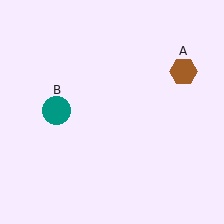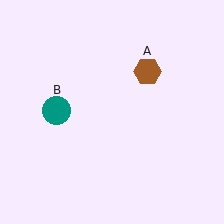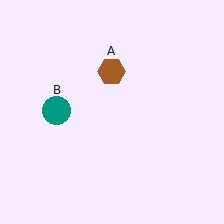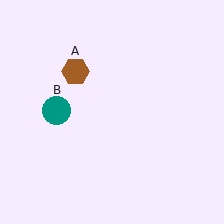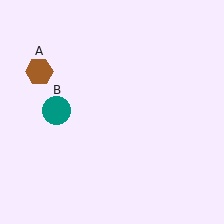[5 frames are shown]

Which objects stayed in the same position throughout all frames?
Teal circle (object B) remained stationary.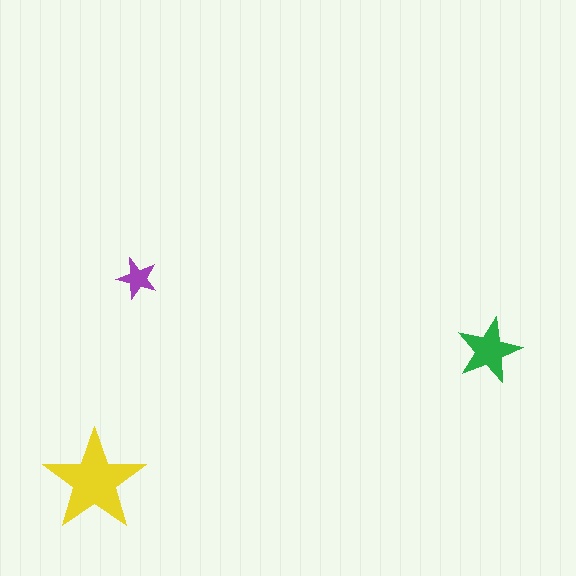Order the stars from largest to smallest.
the yellow one, the green one, the purple one.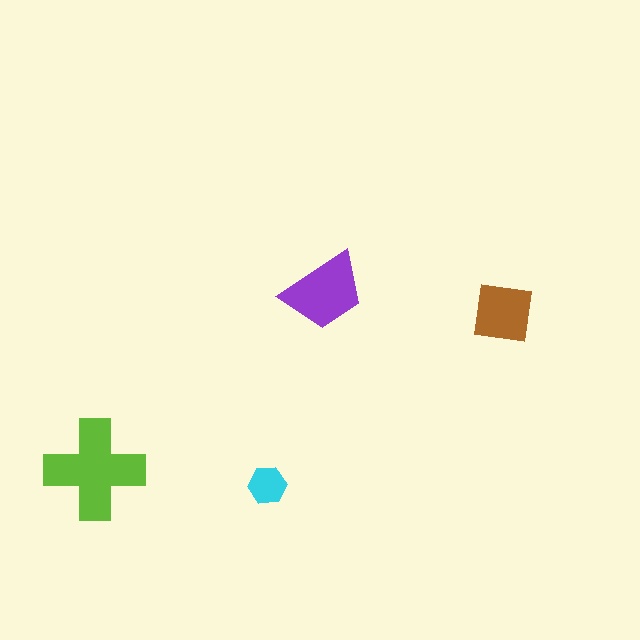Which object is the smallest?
The cyan hexagon.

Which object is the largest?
The lime cross.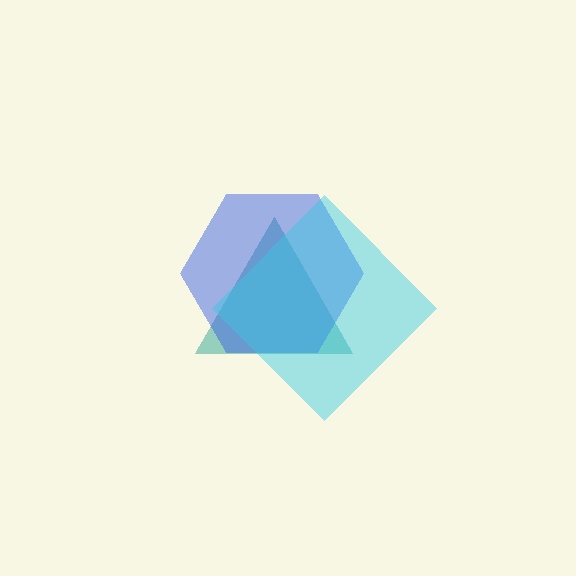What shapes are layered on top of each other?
The layered shapes are: a teal triangle, a blue hexagon, a cyan diamond.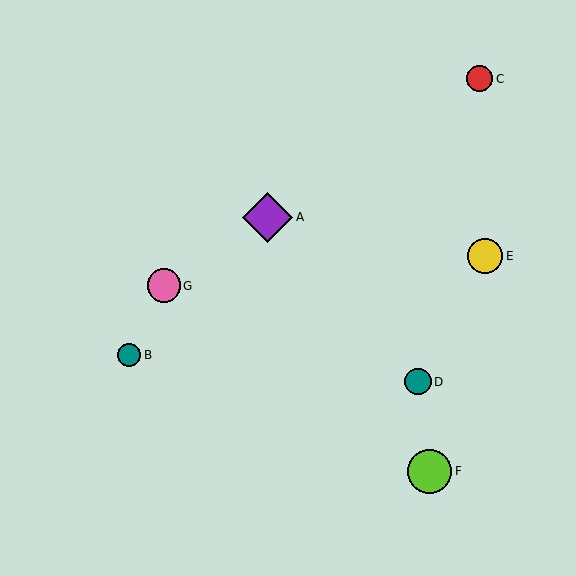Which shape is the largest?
The purple diamond (labeled A) is the largest.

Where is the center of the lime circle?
The center of the lime circle is at (430, 471).